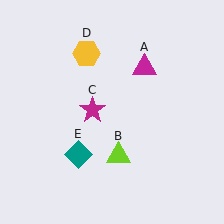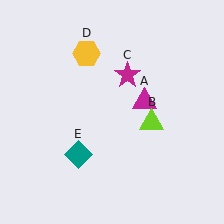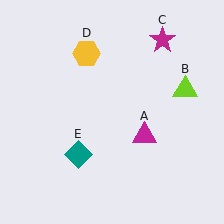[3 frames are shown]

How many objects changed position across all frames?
3 objects changed position: magenta triangle (object A), lime triangle (object B), magenta star (object C).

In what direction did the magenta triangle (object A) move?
The magenta triangle (object A) moved down.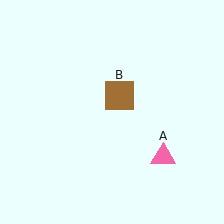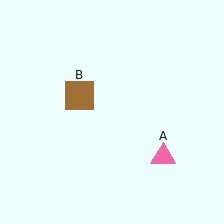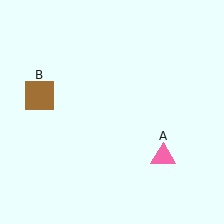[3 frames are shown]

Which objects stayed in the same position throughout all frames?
Pink triangle (object A) remained stationary.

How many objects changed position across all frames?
1 object changed position: brown square (object B).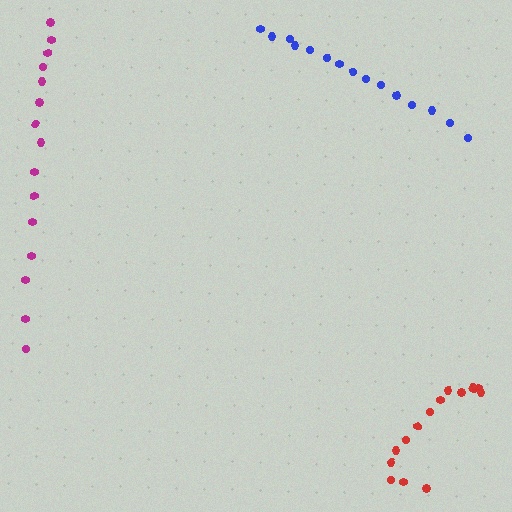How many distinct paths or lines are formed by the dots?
There are 3 distinct paths.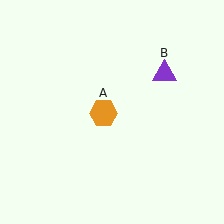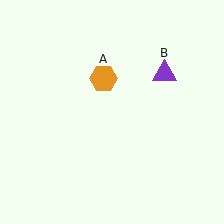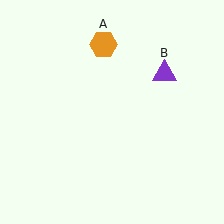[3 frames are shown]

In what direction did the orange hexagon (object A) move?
The orange hexagon (object A) moved up.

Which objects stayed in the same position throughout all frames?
Purple triangle (object B) remained stationary.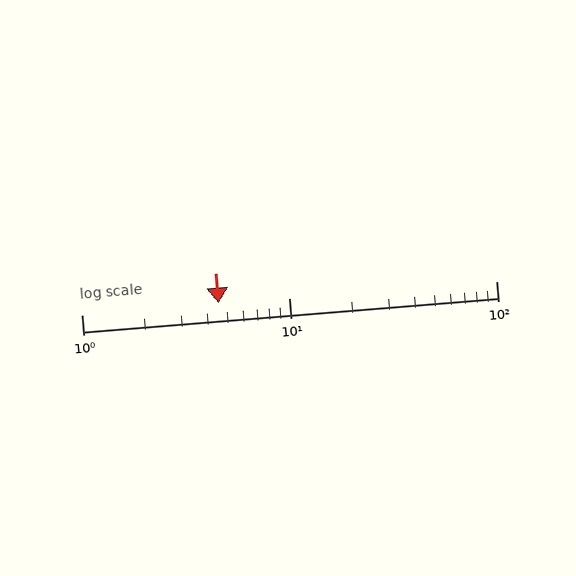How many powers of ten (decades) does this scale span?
The scale spans 2 decades, from 1 to 100.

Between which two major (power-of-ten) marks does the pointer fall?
The pointer is between 1 and 10.